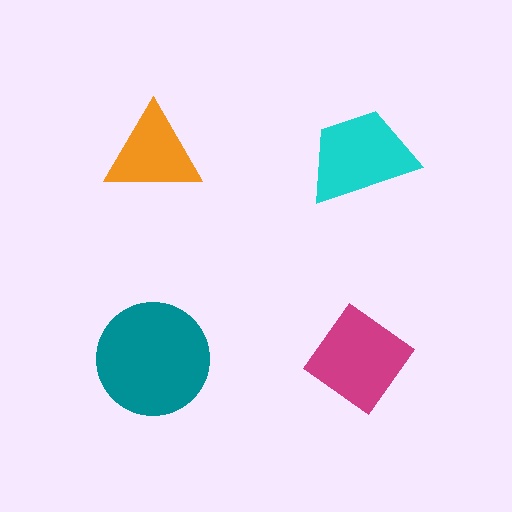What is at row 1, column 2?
A cyan trapezoid.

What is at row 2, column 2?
A magenta diamond.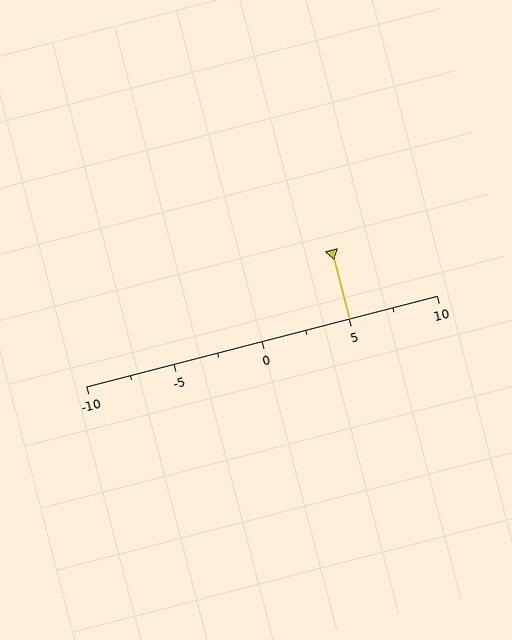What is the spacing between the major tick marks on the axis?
The major ticks are spaced 5 apart.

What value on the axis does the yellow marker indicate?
The marker indicates approximately 5.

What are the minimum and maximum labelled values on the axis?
The axis runs from -10 to 10.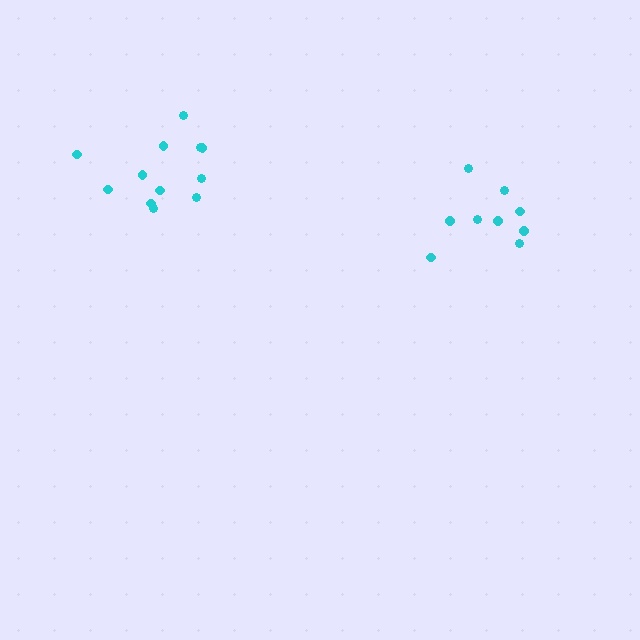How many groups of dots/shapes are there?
There are 2 groups.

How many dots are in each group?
Group 1: 9 dots, Group 2: 12 dots (21 total).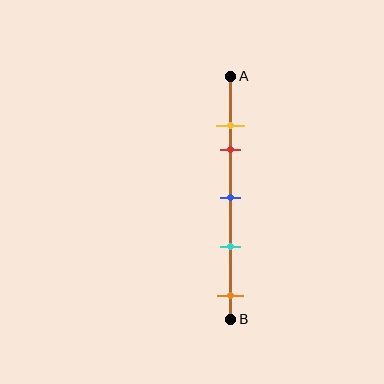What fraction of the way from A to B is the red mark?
The red mark is approximately 30% (0.3) of the way from A to B.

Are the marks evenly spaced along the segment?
No, the marks are not evenly spaced.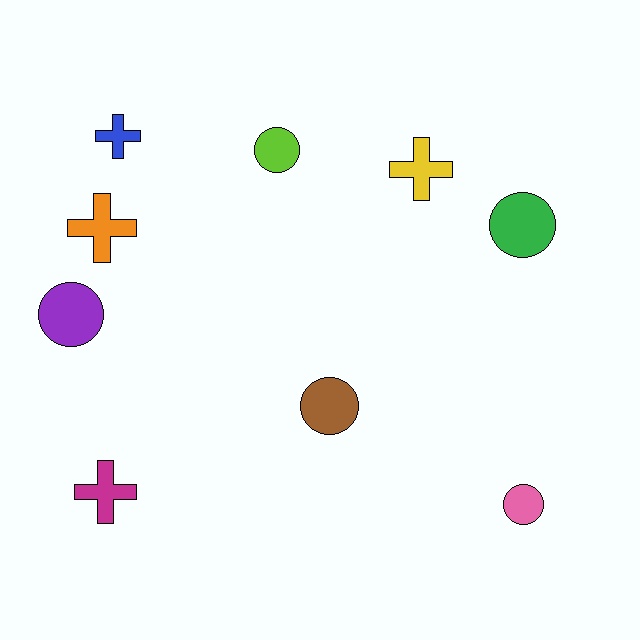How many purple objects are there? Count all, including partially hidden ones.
There is 1 purple object.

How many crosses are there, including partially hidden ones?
There are 4 crosses.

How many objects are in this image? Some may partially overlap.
There are 9 objects.